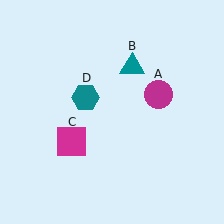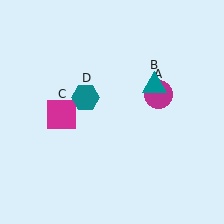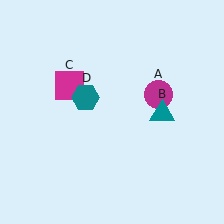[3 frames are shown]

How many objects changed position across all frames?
2 objects changed position: teal triangle (object B), magenta square (object C).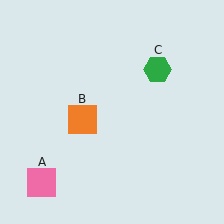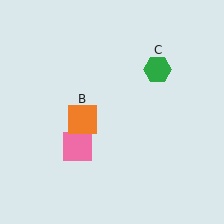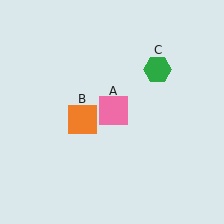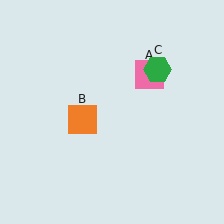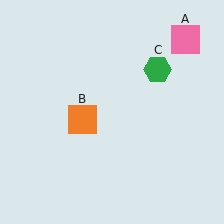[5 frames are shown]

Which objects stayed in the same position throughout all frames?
Orange square (object B) and green hexagon (object C) remained stationary.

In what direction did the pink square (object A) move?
The pink square (object A) moved up and to the right.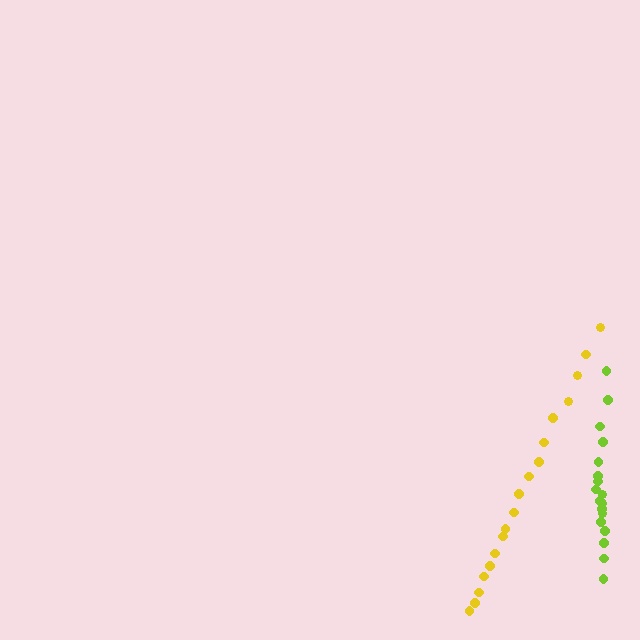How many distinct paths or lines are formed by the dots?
There are 2 distinct paths.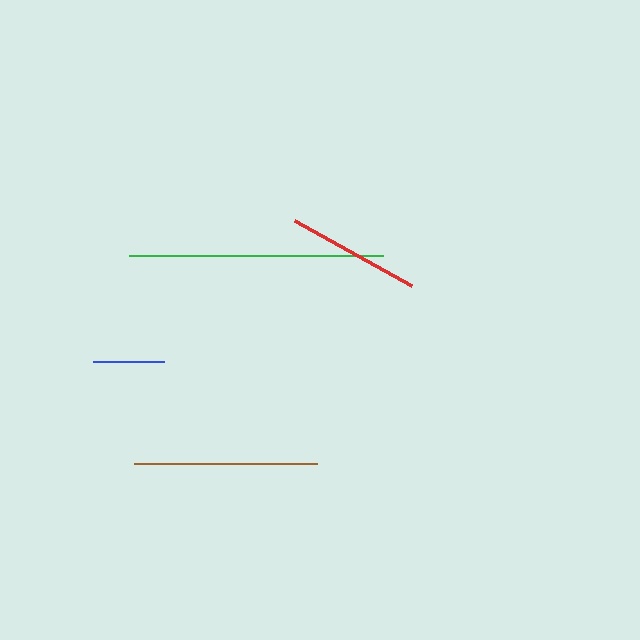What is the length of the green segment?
The green segment is approximately 255 pixels long.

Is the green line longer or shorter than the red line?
The green line is longer than the red line.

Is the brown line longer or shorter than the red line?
The brown line is longer than the red line.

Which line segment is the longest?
The green line is the longest at approximately 255 pixels.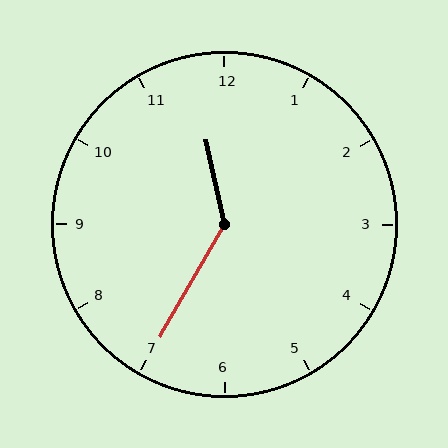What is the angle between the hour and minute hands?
Approximately 138 degrees.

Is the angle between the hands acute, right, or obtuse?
It is obtuse.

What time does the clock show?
11:35.